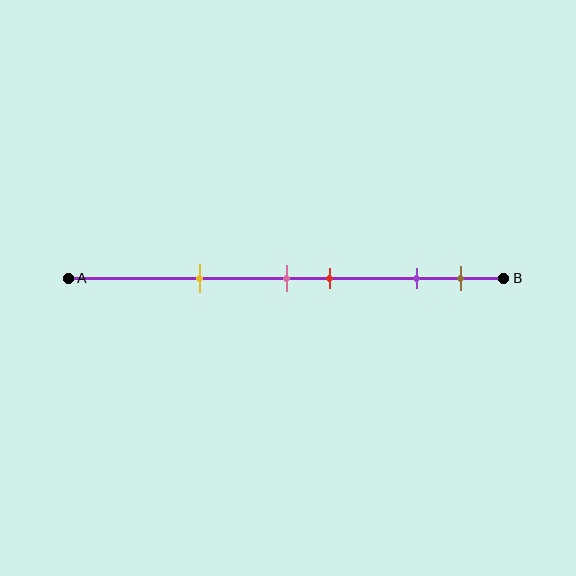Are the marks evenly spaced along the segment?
No, the marks are not evenly spaced.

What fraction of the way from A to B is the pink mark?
The pink mark is approximately 50% (0.5) of the way from A to B.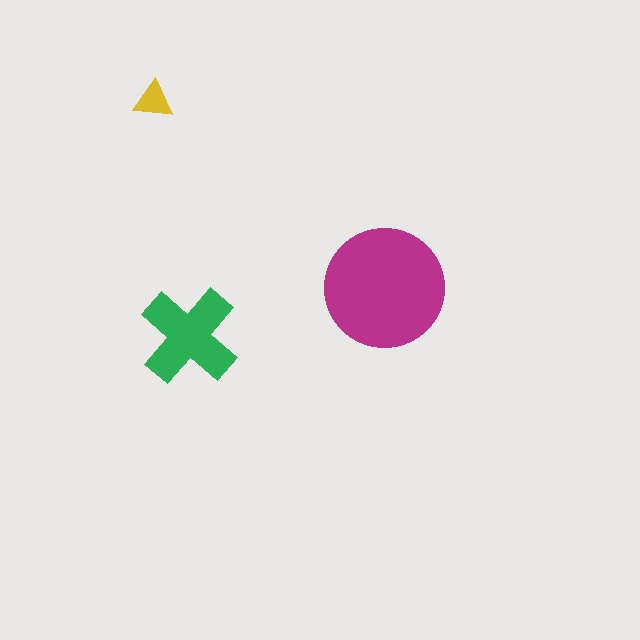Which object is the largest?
The magenta circle.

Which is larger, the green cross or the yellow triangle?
The green cross.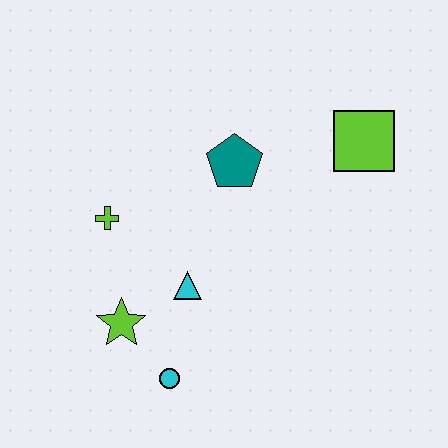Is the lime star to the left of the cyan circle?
Yes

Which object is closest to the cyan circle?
The lime star is closest to the cyan circle.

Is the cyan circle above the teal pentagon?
No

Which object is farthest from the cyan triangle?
The lime square is farthest from the cyan triangle.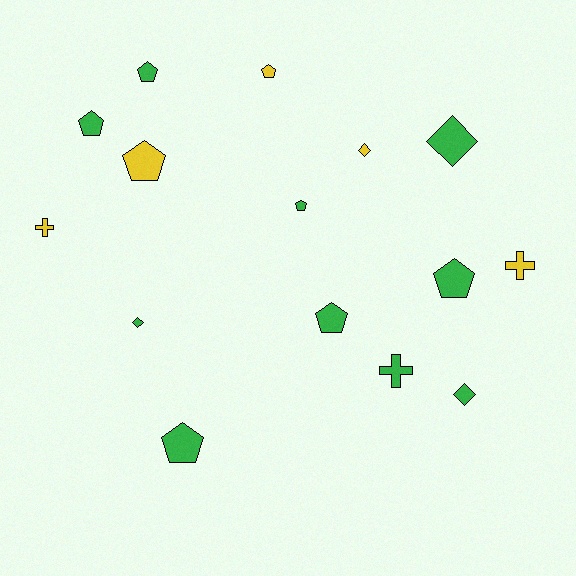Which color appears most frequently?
Green, with 10 objects.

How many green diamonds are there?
There are 3 green diamonds.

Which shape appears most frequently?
Pentagon, with 8 objects.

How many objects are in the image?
There are 15 objects.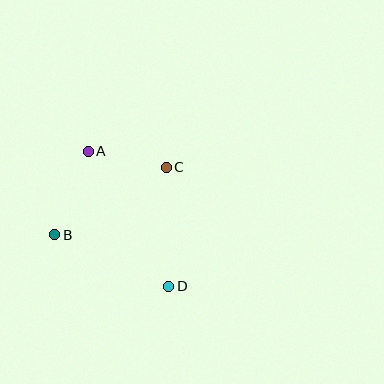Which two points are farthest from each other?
Points A and D are farthest from each other.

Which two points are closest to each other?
Points A and C are closest to each other.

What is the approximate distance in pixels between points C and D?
The distance between C and D is approximately 119 pixels.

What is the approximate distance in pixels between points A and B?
The distance between A and B is approximately 90 pixels.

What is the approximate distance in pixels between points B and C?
The distance between B and C is approximately 130 pixels.